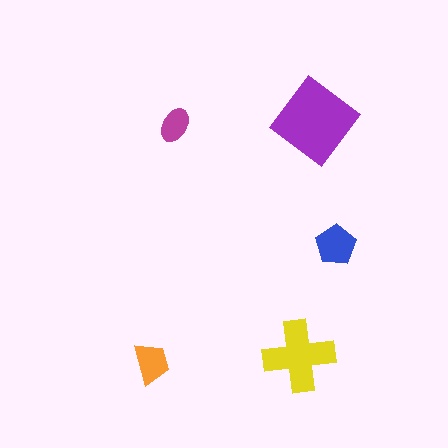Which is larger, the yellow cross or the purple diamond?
The purple diamond.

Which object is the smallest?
The magenta ellipse.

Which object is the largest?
The purple diamond.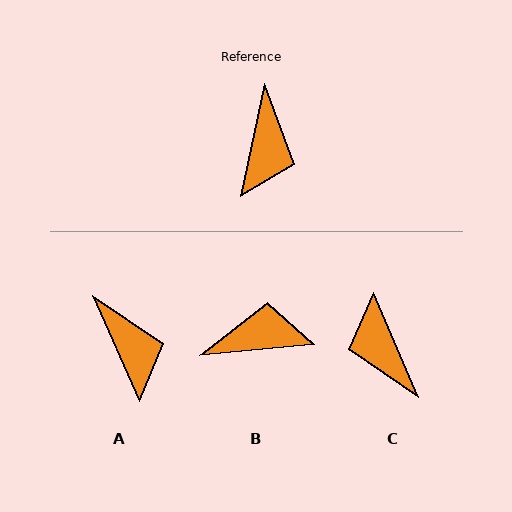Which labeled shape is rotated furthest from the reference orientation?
C, about 145 degrees away.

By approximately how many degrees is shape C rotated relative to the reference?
Approximately 145 degrees clockwise.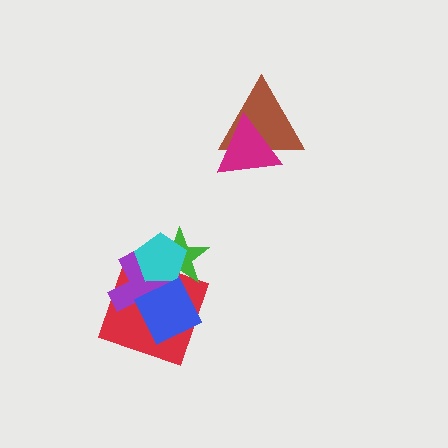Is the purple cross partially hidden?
Yes, it is partially covered by another shape.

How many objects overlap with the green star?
4 objects overlap with the green star.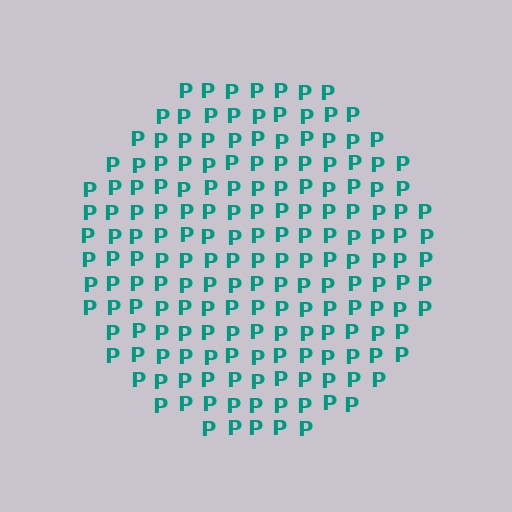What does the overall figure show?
The overall figure shows a circle.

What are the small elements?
The small elements are letter P's.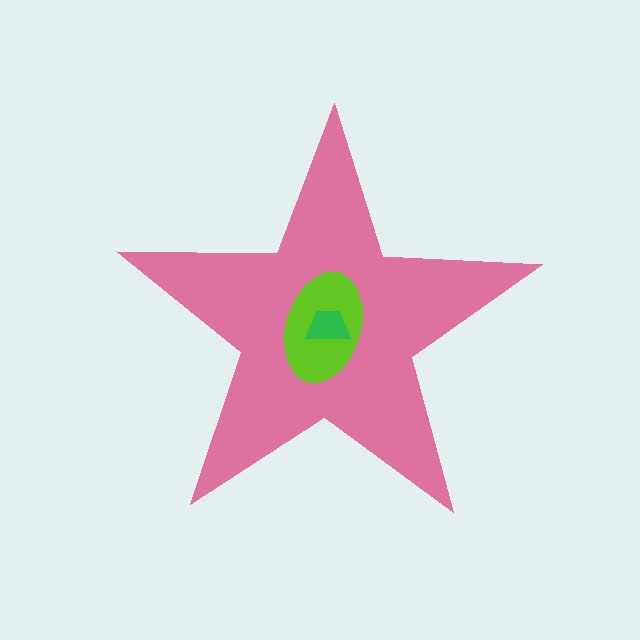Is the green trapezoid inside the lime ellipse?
Yes.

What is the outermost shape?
The pink star.